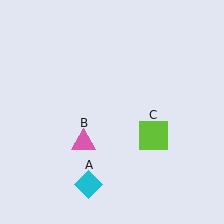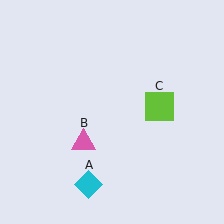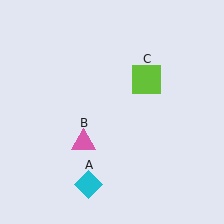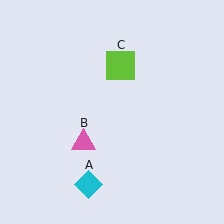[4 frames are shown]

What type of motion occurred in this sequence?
The lime square (object C) rotated counterclockwise around the center of the scene.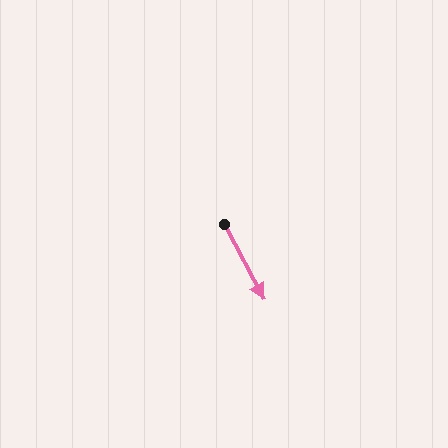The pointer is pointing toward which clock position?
Roughly 5 o'clock.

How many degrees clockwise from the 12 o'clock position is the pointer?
Approximately 152 degrees.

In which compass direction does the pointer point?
Southeast.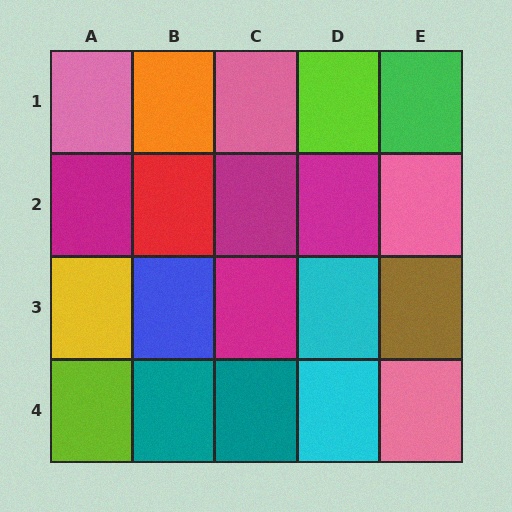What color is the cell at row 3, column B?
Blue.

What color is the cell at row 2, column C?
Magenta.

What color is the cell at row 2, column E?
Pink.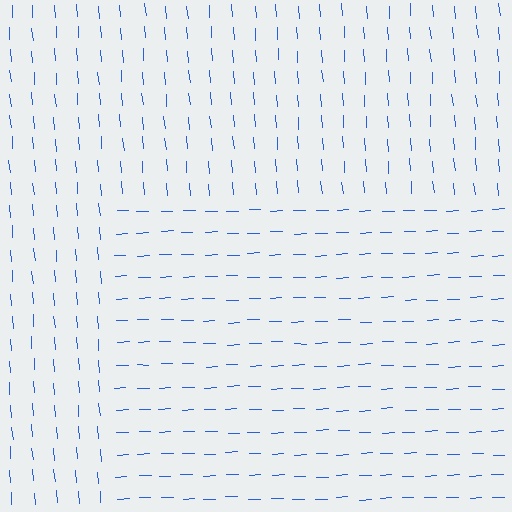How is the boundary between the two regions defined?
The boundary is defined purely by a change in line orientation (approximately 87 degrees difference). All lines are the same color and thickness.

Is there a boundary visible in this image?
Yes, there is a texture boundary formed by a change in line orientation.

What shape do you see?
I see a rectangle.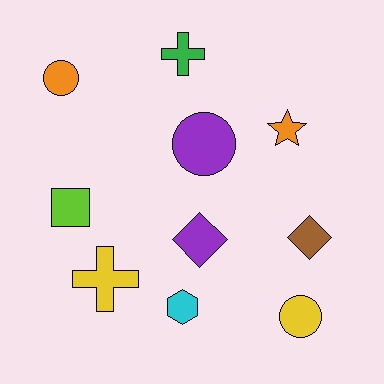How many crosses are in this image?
There are 2 crosses.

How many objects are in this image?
There are 10 objects.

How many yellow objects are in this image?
There are 2 yellow objects.